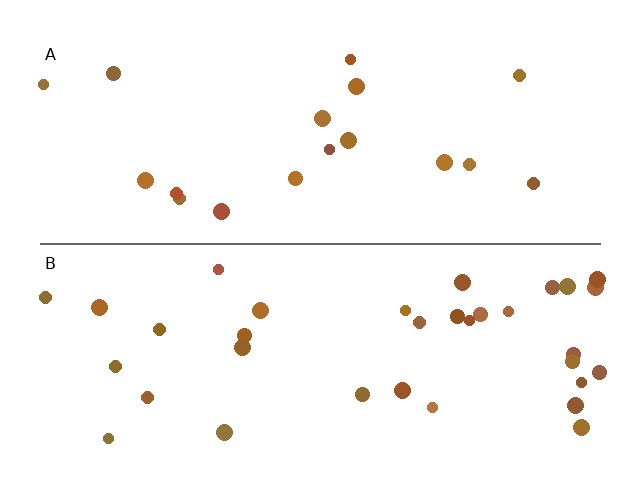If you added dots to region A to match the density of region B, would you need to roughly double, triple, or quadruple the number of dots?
Approximately double.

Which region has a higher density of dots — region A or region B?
B (the bottom).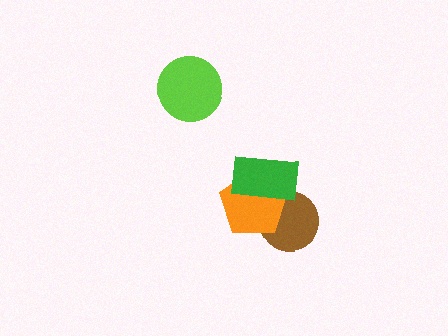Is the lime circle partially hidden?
No, no other shape covers it.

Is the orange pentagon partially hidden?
Yes, it is partially covered by another shape.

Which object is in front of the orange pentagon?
The green rectangle is in front of the orange pentagon.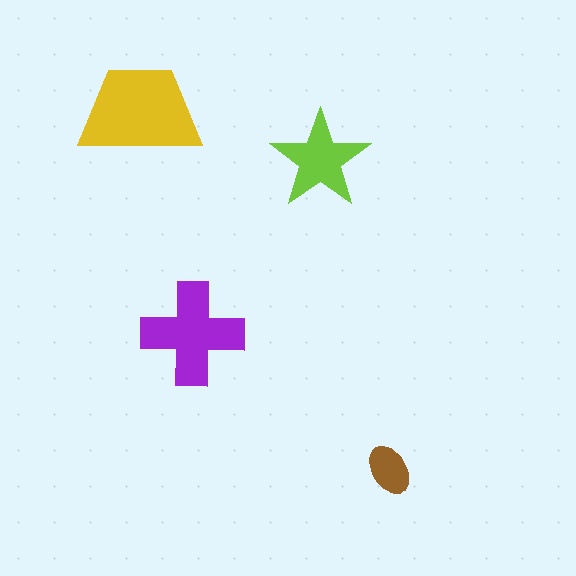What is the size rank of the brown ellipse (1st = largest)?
4th.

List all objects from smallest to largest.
The brown ellipse, the lime star, the purple cross, the yellow trapezoid.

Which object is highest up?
The yellow trapezoid is topmost.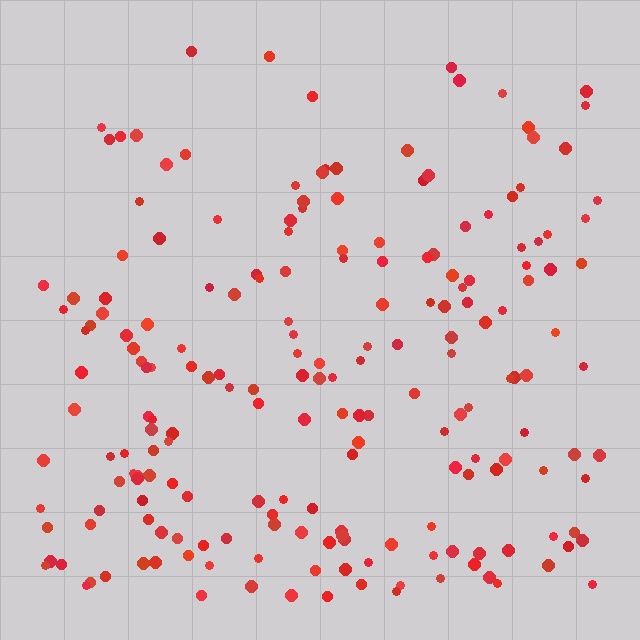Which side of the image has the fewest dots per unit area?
The top.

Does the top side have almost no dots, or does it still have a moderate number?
Still a moderate number, just noticeably fewer than the bottom.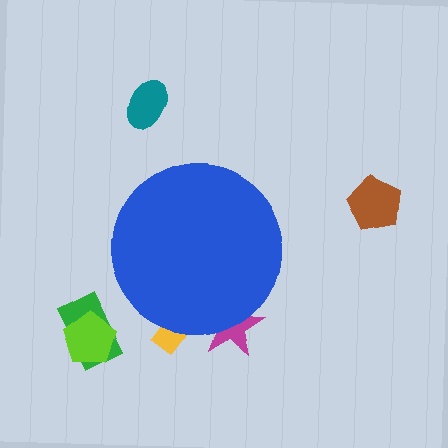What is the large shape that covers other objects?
A blue circle.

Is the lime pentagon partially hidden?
No, the lime pentagon is fully visible.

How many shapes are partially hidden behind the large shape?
2 shapes are partially hidden.